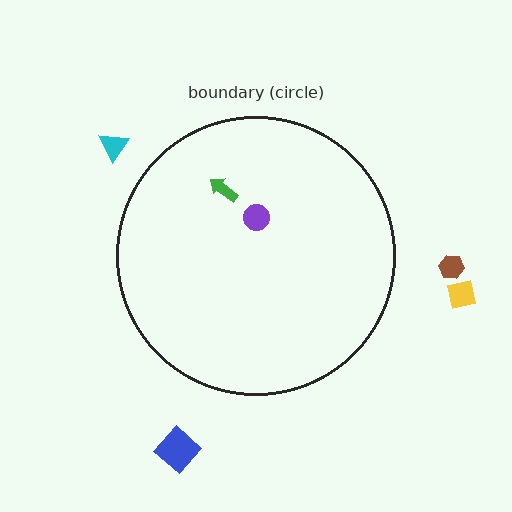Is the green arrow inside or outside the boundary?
Inside.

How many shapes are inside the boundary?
2 inside, 4 outside.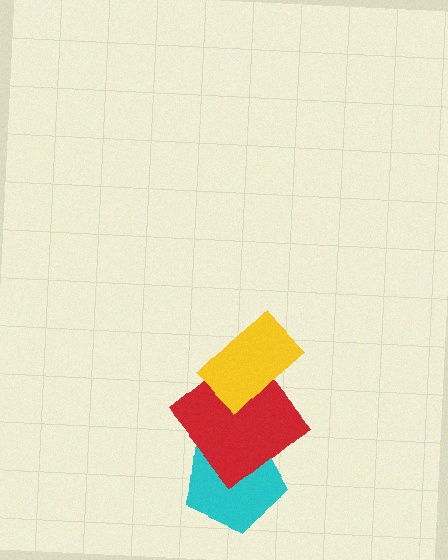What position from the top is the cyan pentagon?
The cyan pentagon is 3rd from the top.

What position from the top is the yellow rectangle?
The yellow rectangle is 1st from the top.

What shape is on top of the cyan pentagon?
The red diamond is on top of the cyan pentagon.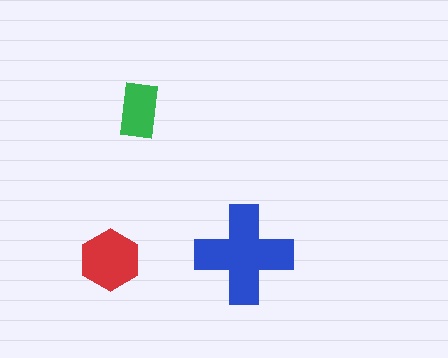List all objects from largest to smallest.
The blue cross, the red hexagon, the green rectangle.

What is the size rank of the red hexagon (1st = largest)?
2nd.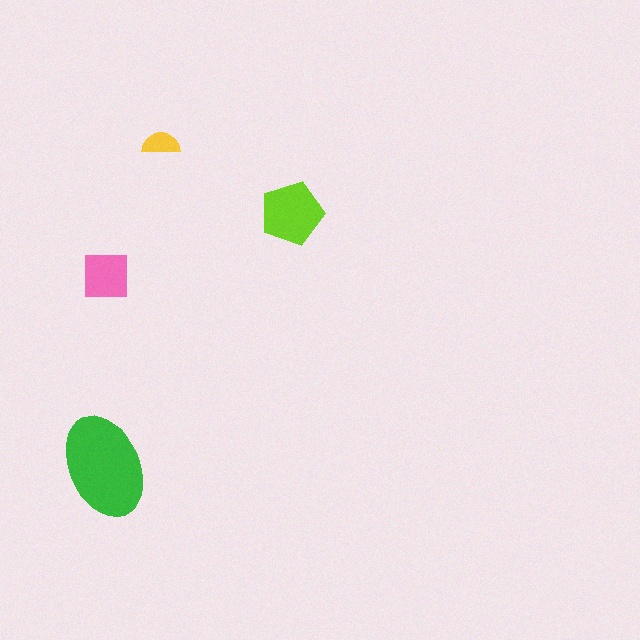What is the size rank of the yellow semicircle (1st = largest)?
4th.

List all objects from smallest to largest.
The yellow semicircle, the pink square, the lime pentagon, the green ellipse.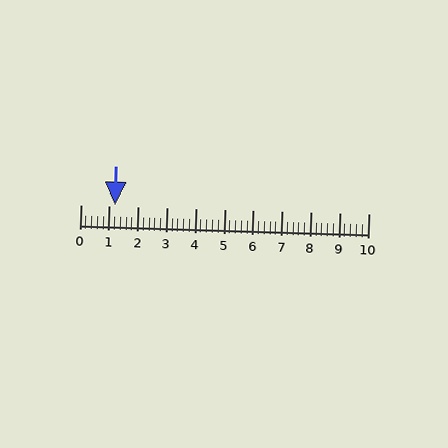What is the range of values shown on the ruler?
The ruler shows values from 0 to 10.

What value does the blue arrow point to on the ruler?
The blue arrow points to approximately 1.2.